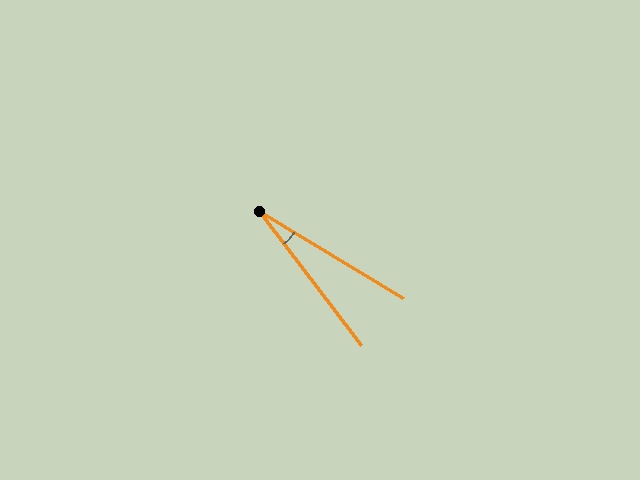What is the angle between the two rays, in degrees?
Approximately 22 degrees.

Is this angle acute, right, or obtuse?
It is acute.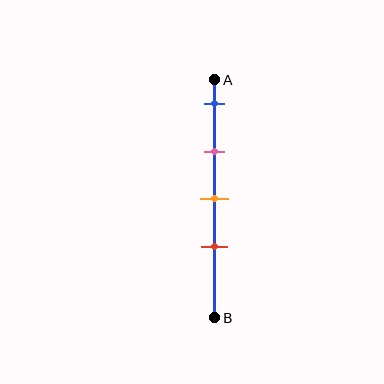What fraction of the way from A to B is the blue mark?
The blue mark is approximately 10% (0.1) of the way from A to B.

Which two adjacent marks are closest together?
The orange and red marks are the closest adjacent pair.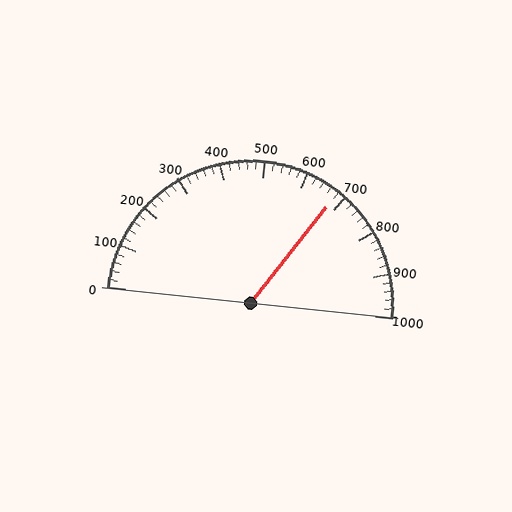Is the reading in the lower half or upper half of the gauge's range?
The reading is in the upper half of the range (0 to 1000).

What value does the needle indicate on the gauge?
The needle indicates approximately 680.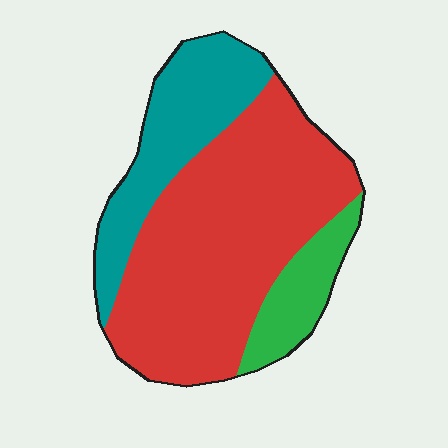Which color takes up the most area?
Red, at roughly 60%.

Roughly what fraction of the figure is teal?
Teal takes up about one quarter (1/4) of the figure.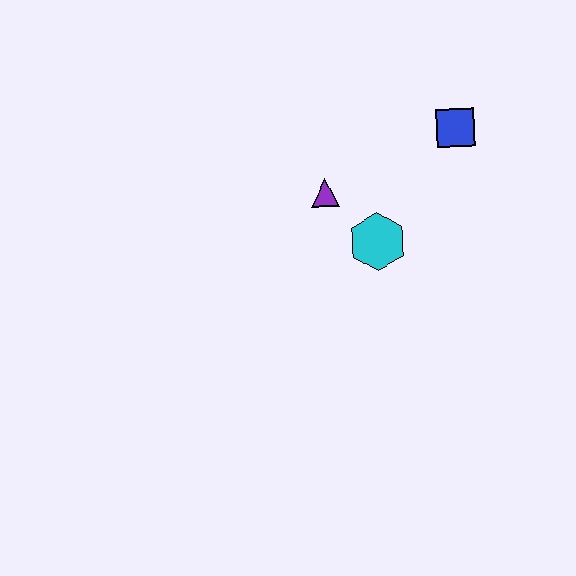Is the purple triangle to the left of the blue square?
Yes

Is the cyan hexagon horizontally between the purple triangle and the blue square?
Yes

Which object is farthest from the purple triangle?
The blue square is farthest from the purple triangle.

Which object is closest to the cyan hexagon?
The purple triangle is closest to the cyan hexagon.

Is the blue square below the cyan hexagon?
No